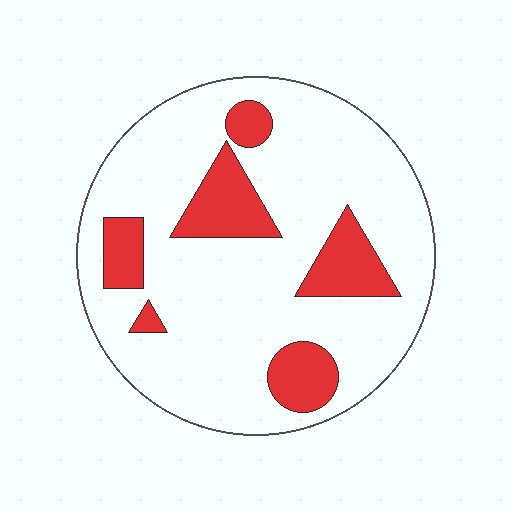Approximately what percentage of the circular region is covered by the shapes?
Approximately 20%.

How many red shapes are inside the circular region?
6.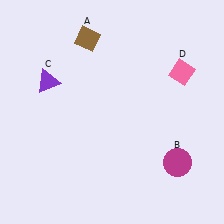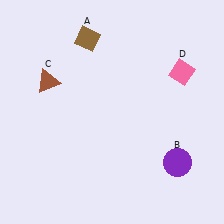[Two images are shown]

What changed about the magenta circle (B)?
In Image 1, B is magenta. In Image 2, it changed to purple.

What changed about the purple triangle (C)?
In Image 1, C is purple. In Image 2, it changed to brown.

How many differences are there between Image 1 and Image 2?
There are 2 differences between the two images.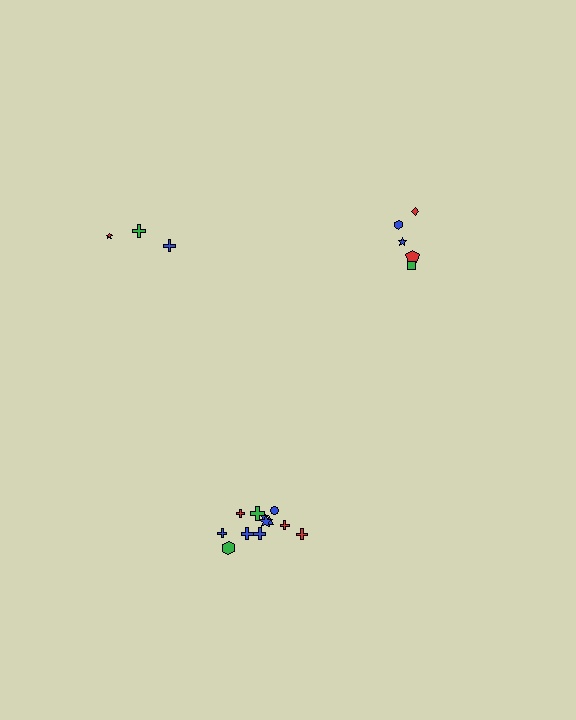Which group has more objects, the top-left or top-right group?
The top-right group.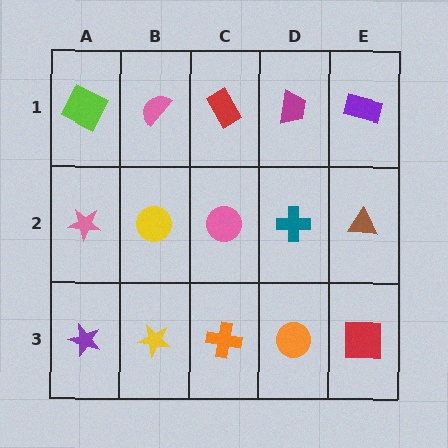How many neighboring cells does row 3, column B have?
3.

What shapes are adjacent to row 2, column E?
A purple rectangle (row 1, column E), a red square (row 3, column E), a teal cross (row 2, column D).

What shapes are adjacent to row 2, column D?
A magenta trapezoid (row 1, column D), an orange circle (row 3, column D), a pink circle (row 2, column C), a brown triangle (row 2, column E).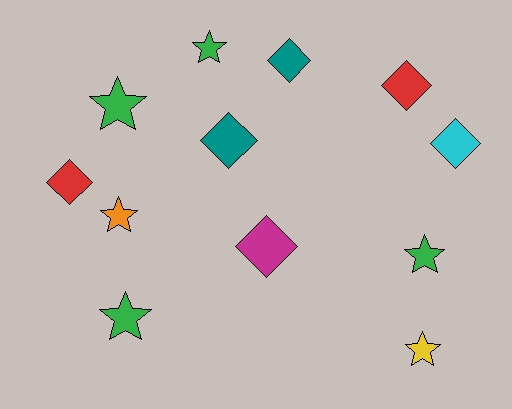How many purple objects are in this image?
There are no purple objects.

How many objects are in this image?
There are 12 objects.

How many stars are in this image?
There are 6 stars.